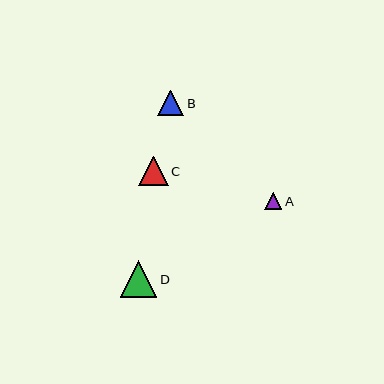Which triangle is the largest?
Triangle D is the largest with a size of approximately 36 pixels.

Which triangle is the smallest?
Triangle A is the smallest with a size of approximately 18 pixels.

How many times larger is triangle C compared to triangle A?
Triangle C is approximately 1.7 times the size of triangle A.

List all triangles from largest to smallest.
From largest to smallest: D, C, B, A.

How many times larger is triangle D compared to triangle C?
Triangle D is approximately 1.2 times the size of triangle C.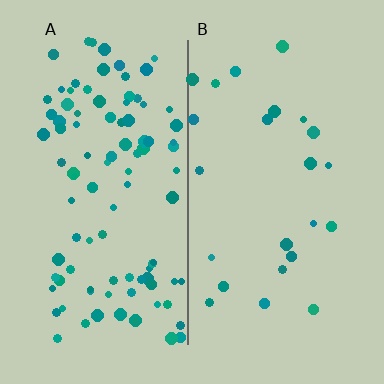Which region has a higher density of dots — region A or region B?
A (the left).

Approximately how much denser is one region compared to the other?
Approximately 4.2× — region A over region B.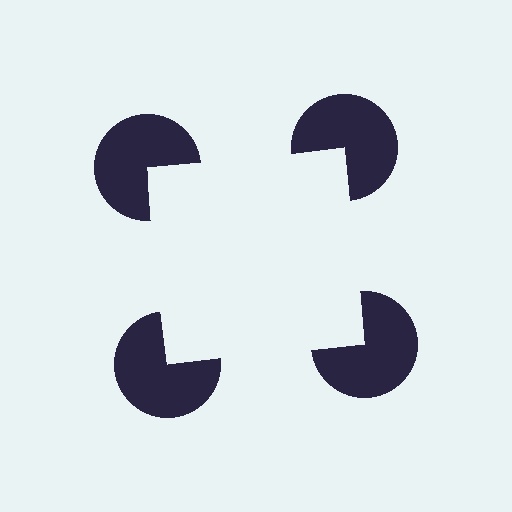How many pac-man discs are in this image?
There are 4 — one at each vertex of the illusory square.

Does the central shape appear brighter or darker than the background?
It typically appears slightly brighter than the background, even though no actual brightness change is drawn.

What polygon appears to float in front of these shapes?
An illusory square — its edges are inferred from the aligned wedge cuts in the pac-man discs, not physically drawn.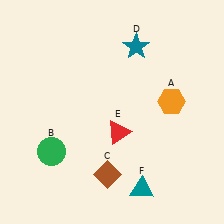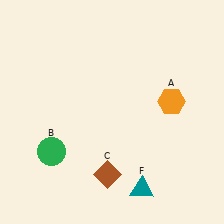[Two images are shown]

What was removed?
The red triangle (E), the teal star (D) were removed in Image 2.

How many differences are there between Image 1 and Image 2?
There are 2 differences between the two images.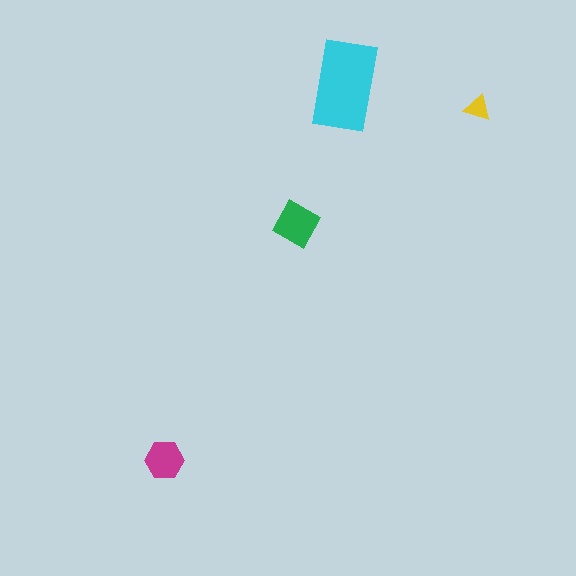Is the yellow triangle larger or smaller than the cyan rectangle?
Smaller.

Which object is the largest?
The cyan rectangle.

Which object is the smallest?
The yellow triangle.